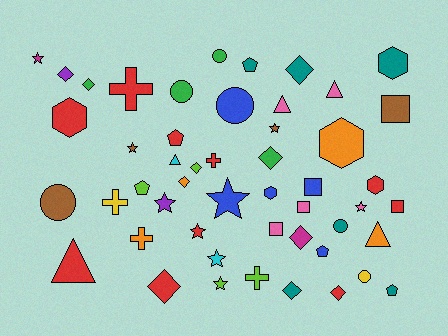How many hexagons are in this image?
There are 5 hexagons.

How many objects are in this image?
There are 50 objects.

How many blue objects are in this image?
There are 5 blue objects.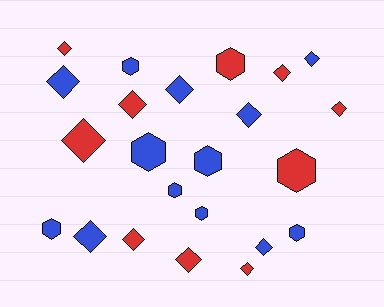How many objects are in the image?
There are 23 objects.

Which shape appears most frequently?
Diamond, with 14 objects.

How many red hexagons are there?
There are 2 red hexagons.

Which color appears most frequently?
Blue, with 13 objects.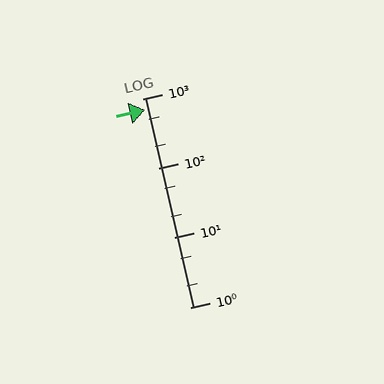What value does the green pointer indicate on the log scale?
The pointer indicates approximately 680.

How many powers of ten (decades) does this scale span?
The scale spans 3 decades, from 1 to 1000.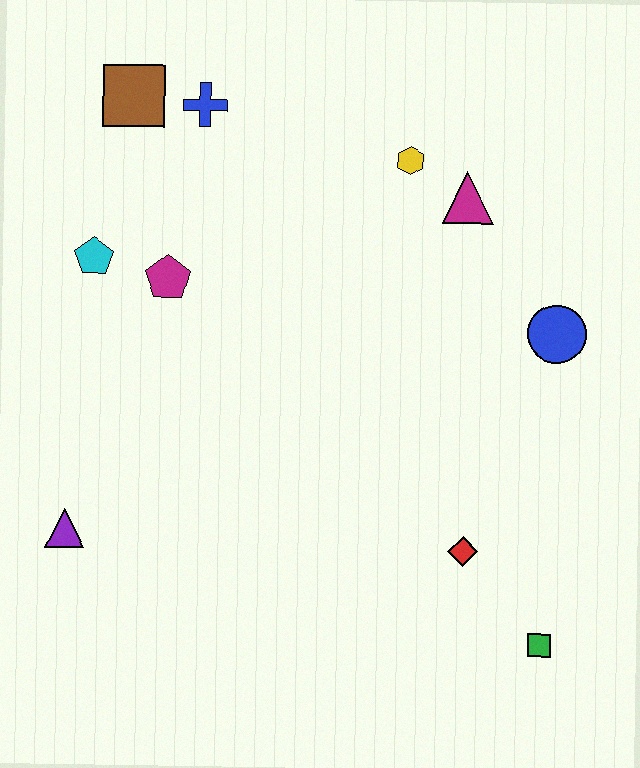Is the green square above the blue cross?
No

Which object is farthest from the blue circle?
The purple triangle is farthest from the blue circle.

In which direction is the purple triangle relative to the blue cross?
The purple triangle is below the blue cross.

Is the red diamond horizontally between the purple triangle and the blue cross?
No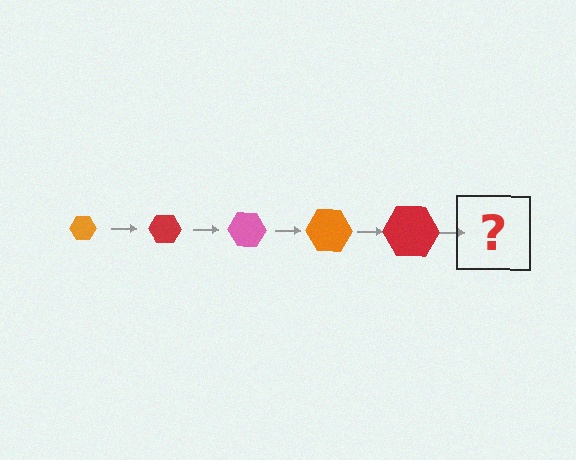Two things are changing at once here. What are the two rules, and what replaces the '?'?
The two rules are that the hexagon grows larger each step and the color cycles through orange, red, and pink. The '?' should be a pink hexagon, larger than the previous one.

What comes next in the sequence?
The next element should be a pink hexagon, larger than the previous one.